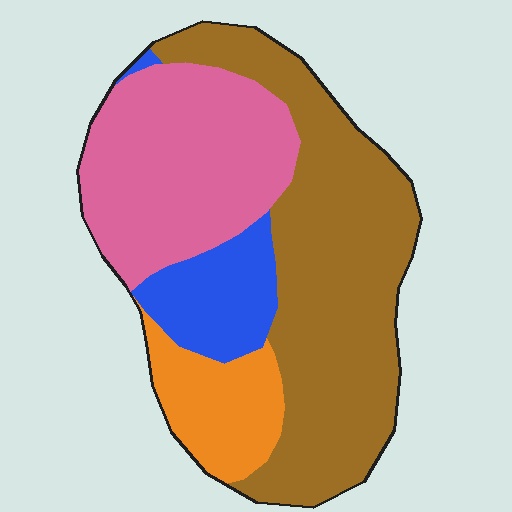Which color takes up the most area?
Brown, at roughly 45%.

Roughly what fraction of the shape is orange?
Orange takes up less than a quarter of the shape.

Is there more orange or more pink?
Pink.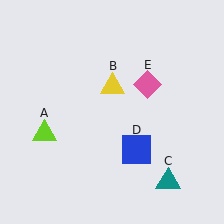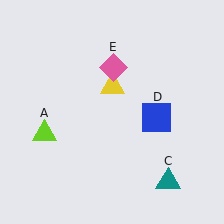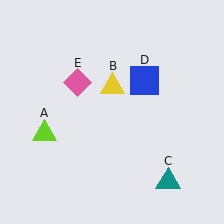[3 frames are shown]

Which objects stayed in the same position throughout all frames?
Lime triangle (object A) and yellow triangle (object B) and teal triangle (object C) remained stationary.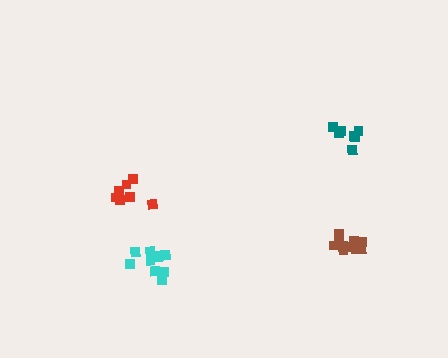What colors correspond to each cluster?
The clusters are colored: red, brown, teal, cyan.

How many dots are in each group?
Group 1: 7 dots, Group 2: 10 dots, Group 3: 8 dots, Group 4: 10 dots (35 total).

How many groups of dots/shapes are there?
There are 4 groups.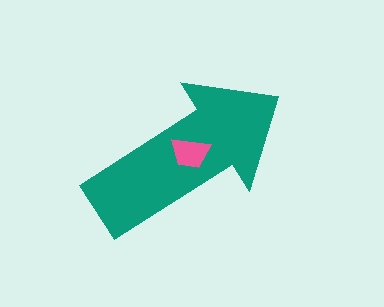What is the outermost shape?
The teal arrow.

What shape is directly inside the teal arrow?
The pink trapezoid.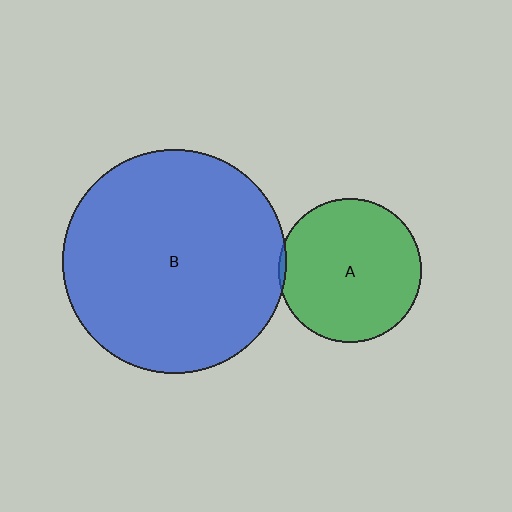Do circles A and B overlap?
Yes.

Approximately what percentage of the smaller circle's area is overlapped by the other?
Approximately 5%.